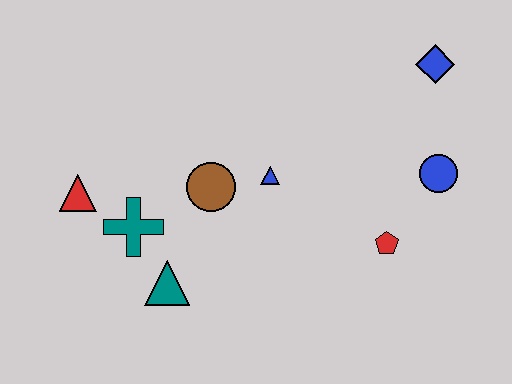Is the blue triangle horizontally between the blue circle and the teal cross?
Yes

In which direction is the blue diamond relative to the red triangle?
The blue diamond is to the right of the red triangle.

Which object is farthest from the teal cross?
The blue diamond is farthest from the teal cross.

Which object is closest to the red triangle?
The teal cross is closest to the red triangle.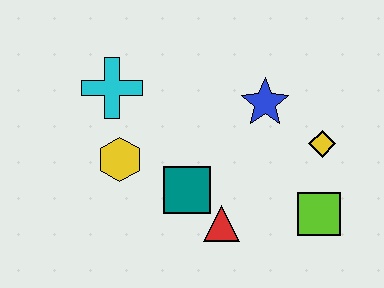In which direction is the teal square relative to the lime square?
The teal square is to the left of the lime square.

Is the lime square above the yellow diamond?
No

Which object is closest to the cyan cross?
The yellow hexagon is closest to the cyan cross.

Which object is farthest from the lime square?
The cyan cross is farthest from the lime square.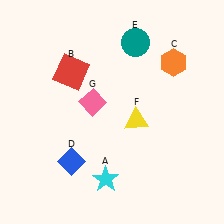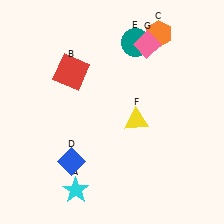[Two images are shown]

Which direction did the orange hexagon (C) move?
The orange hexagon (C) moved up.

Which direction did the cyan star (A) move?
The cyan star (A) moved left.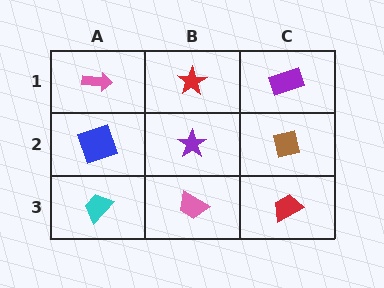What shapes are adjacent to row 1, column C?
A brown square (row 2, column C), a red star (row 1, column B).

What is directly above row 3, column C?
A brown square.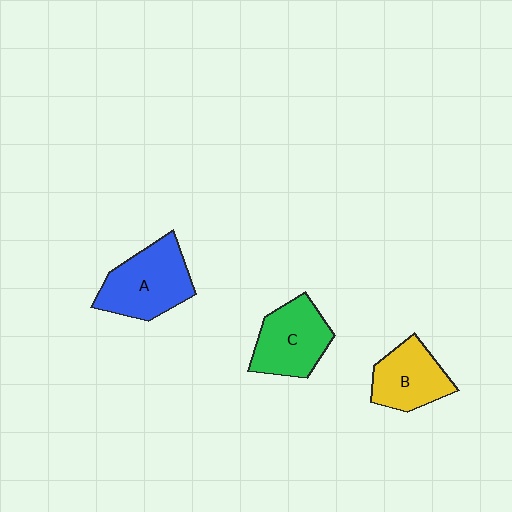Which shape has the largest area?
Shape A (blue).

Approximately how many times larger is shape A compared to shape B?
Approximately 1.3 times.